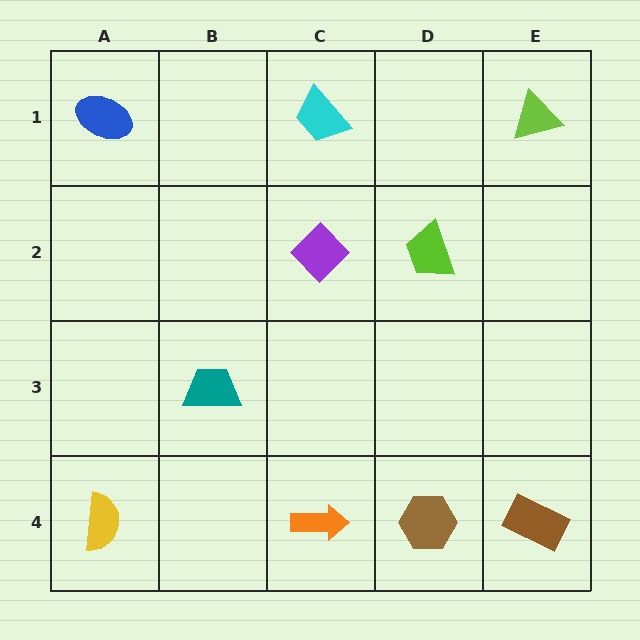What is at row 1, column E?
A lime triangle.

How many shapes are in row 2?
2 shapes.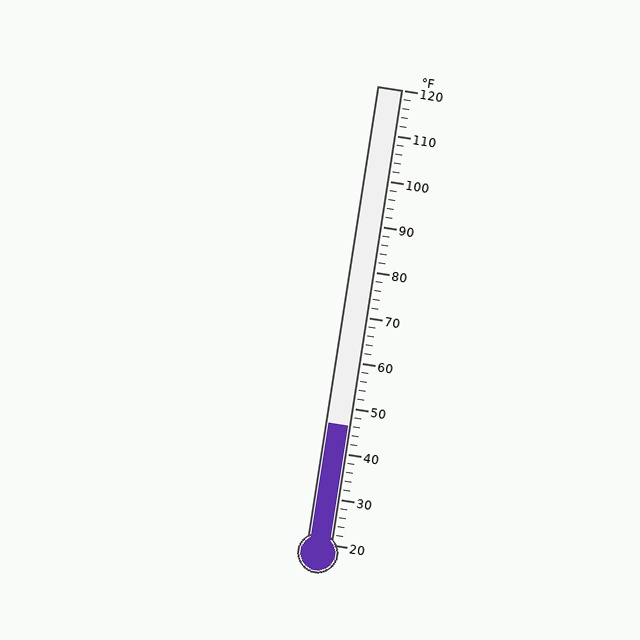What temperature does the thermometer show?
The thermometer shows approximately 46°F.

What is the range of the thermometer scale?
The thermometer scale ranges from 20°F to 120°F.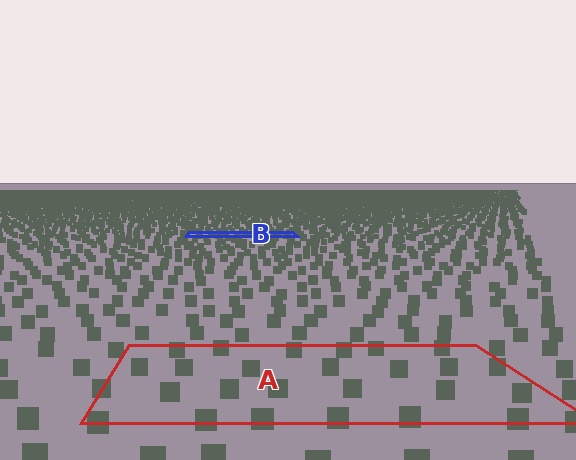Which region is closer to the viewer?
Region A is closer. The texture elements there are larger and more spread out.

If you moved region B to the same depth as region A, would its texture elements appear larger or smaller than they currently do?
They would appear larger. At a closer depth, the same texture elements are projected at a bigger on-screen size.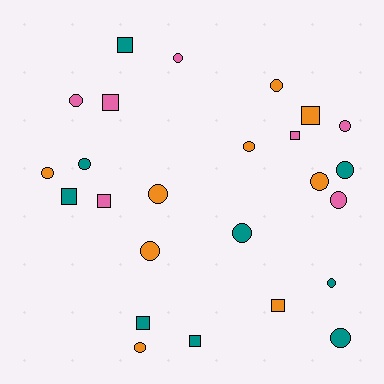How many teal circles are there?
There are 5 teal circles.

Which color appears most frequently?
Orange, with 9 objects.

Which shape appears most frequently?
Circle, with 16 objects.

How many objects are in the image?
There are 25 objects.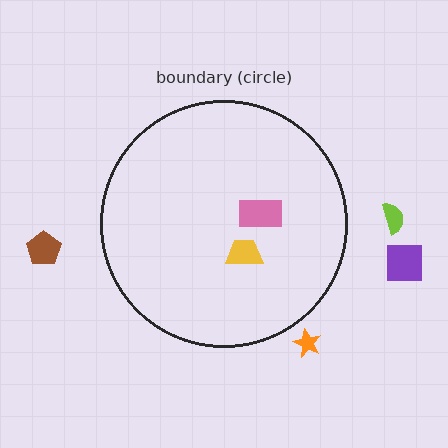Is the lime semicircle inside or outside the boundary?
Outside.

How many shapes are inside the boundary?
2 inside, 4 outside.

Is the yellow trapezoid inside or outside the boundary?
Inside.